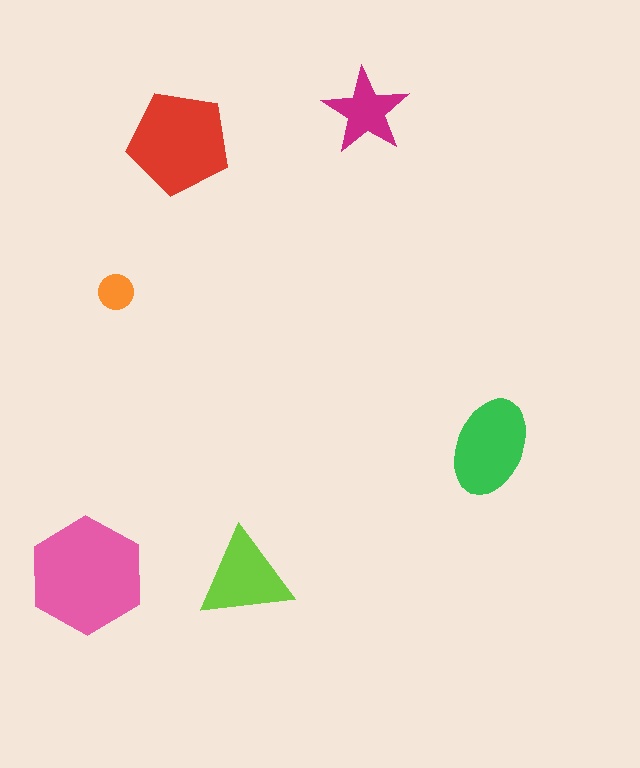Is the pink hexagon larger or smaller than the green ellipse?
Larger.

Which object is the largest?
The pink hexagon.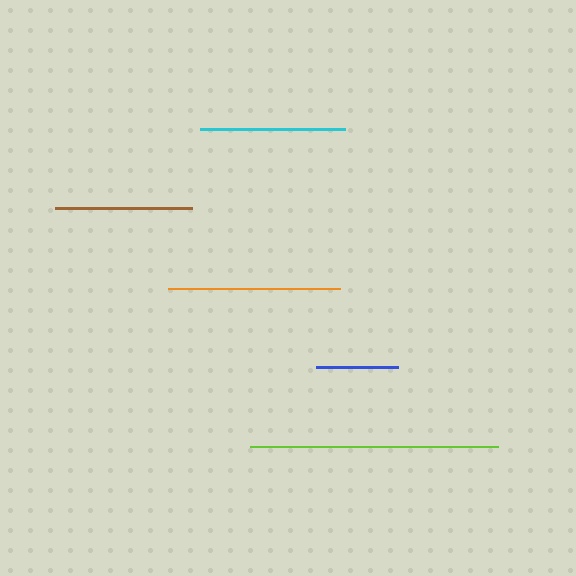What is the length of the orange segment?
The orange segment is approximately 172 pixels long.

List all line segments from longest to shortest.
From longest to shortest: lime, orange, cyan, brown, blue.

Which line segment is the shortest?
The blue line is the shortest at approximately 82 pixels.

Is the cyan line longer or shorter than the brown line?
The cyan line is longer than the brown line.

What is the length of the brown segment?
The brown segment is approximately 137 pixels long.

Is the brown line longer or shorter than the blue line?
The brown line is longer than the blue line.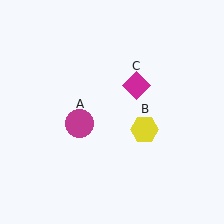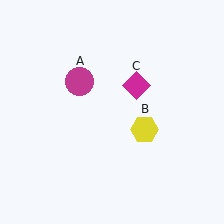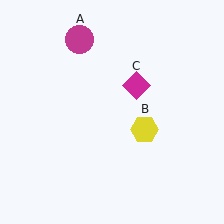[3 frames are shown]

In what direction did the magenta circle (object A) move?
The magenta circle (object A) moved up.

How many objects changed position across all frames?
1 object changed position: magenta circle (object A).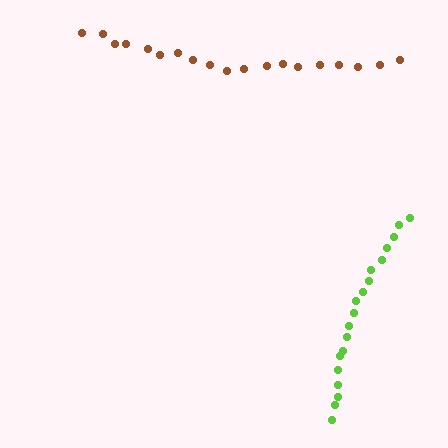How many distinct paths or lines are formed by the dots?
There are 2 distinct paths.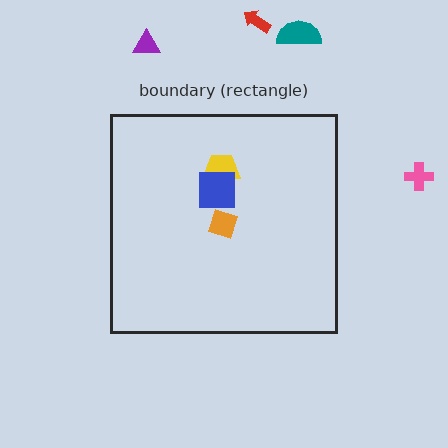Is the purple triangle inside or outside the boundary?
Outside.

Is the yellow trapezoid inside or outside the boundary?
Inside.